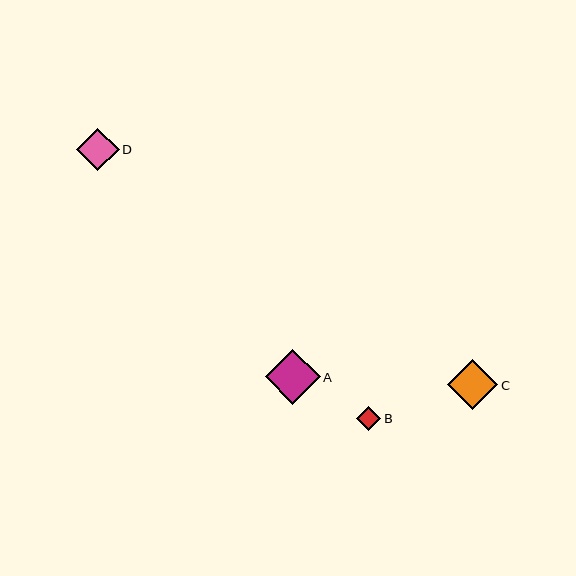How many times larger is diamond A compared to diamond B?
Diamond A is approximately 2.2 times the size of diamond B.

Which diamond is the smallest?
Diamond B is the smallest with a size of approximately 24 pixels.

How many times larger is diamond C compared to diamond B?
Diamond C is approximately 2.1 times the size of diamond B.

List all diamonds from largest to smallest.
From largest to smallest: A, C, D, B.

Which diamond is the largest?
Diamond A is the largest with a size of approximately 55 pixels.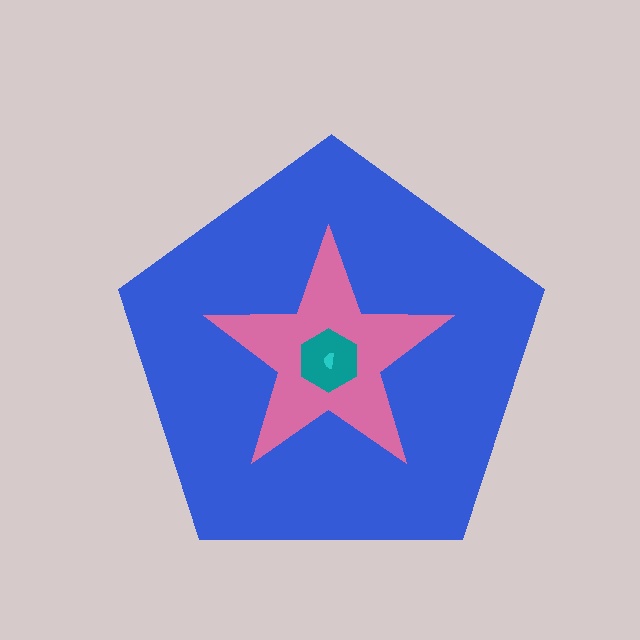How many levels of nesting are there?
4.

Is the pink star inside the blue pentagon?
Yes.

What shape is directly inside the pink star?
The teal hexagon.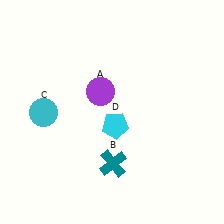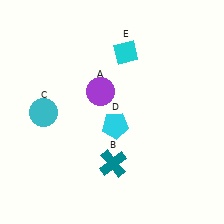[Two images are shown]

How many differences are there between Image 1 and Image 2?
There is 1 difference between the two images.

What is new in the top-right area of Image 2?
A cyan diamond (E) was added in the top-right area of Image 2.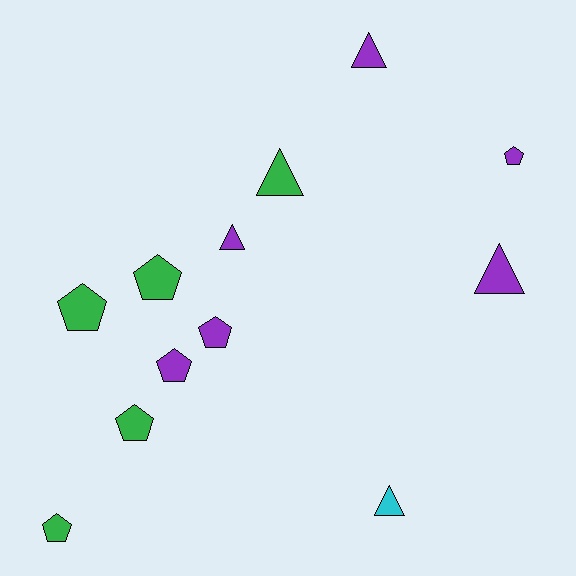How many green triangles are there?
There is 1 green triangle.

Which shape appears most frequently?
Pentagon, with 7 objects.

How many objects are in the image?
There are 12 objects.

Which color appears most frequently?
Purple, with 6 objects.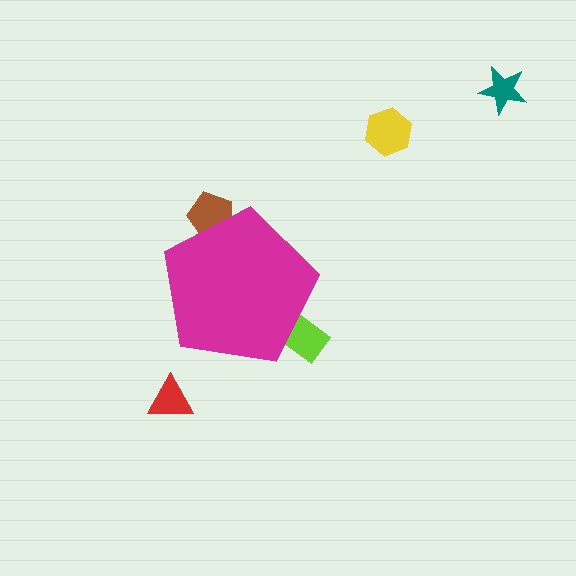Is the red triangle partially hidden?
No, the red triangle is fully visible.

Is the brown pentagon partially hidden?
Yes, the brown pentagon is partially hidden behind the magenta pentagon.